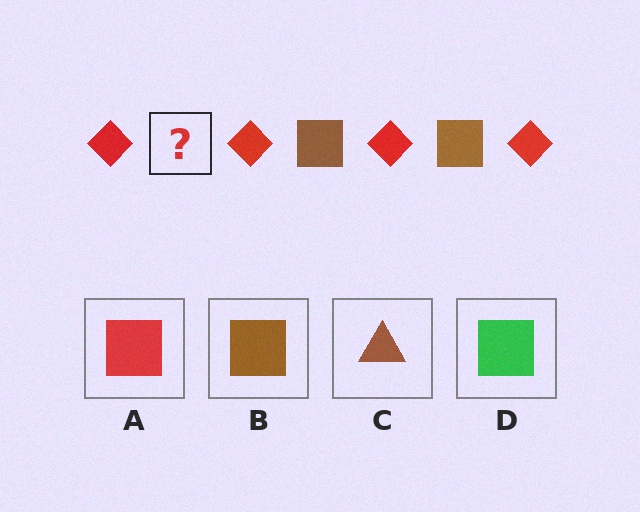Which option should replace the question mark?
Option B.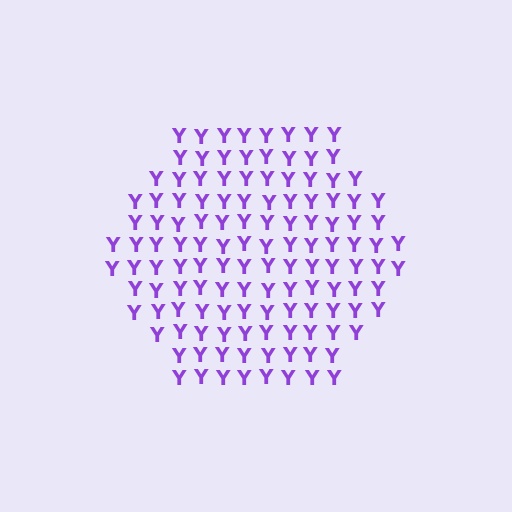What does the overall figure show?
The overall figure shows a hexagon.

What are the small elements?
The small elements are letter Y's.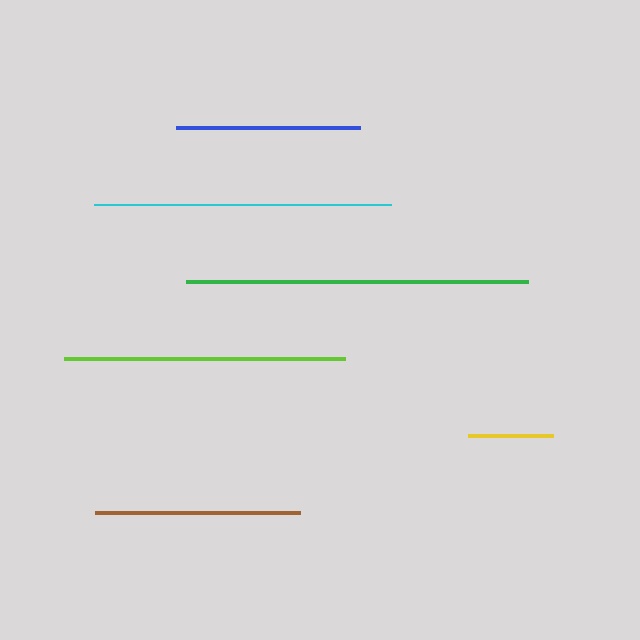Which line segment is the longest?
The green line is the longest at approximately 342 pixels.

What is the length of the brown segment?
The brown segment is approximately 205 pixels long.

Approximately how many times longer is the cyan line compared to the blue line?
The cyan line is approximately 1.6 times the length of the blue line.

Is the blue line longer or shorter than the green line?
The green line is longer than the blue line.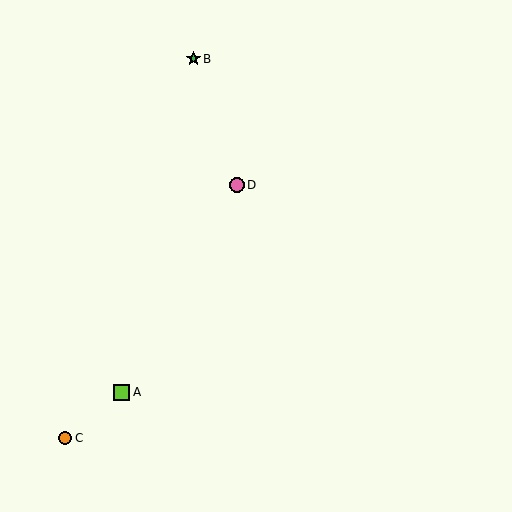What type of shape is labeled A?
Shape A is a lime square.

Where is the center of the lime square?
The center of the lime square is at (121, 392).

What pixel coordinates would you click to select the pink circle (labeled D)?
Click at (237, 185) to select the pink circle D.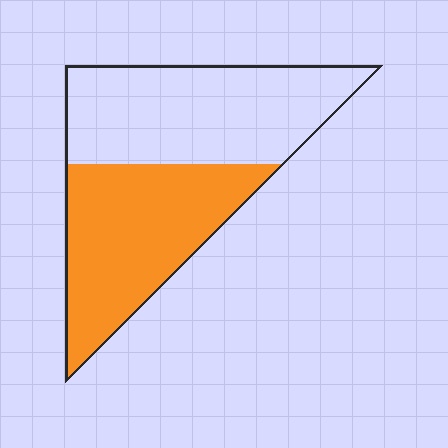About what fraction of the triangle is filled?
About one half (1/2).